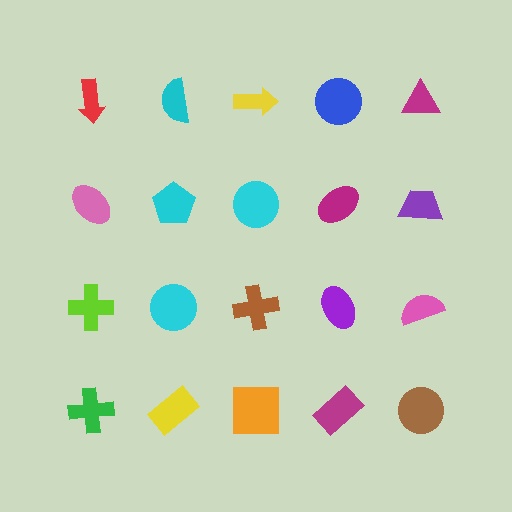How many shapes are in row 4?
5 shapes.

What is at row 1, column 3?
A yellow arrow.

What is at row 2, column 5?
A purple trapezoid.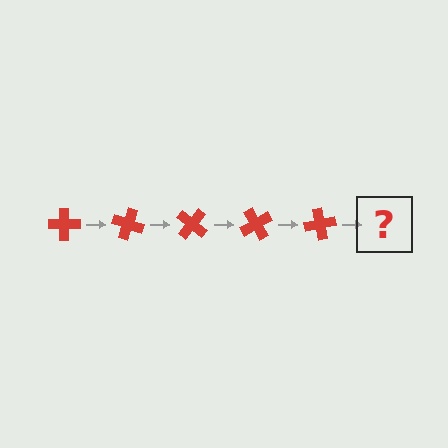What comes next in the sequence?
The next element should be a red cross rotated 100 degrees.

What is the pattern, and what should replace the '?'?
The pattern is that the cross rotates 20 degrees each step. The '?' should be a red cross rotated 100 degrees.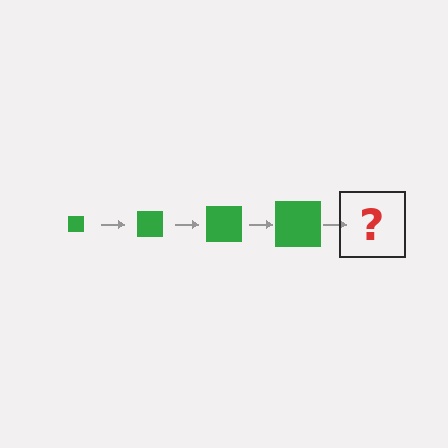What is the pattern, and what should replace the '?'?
The pattern is that the square gets progressively larger each step. The '?' should be a green square, larger than the previous one.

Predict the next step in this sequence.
The next step is a green square, larger than the previous one.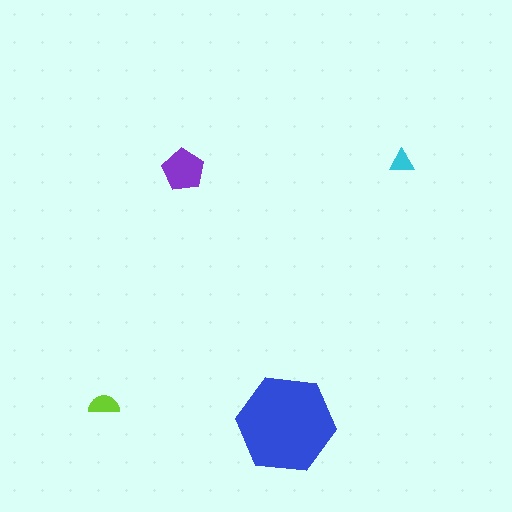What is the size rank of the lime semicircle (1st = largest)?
3rd.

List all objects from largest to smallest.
The blue hexagon, the purple pentagon, the lime semicircle, the cyan triangle.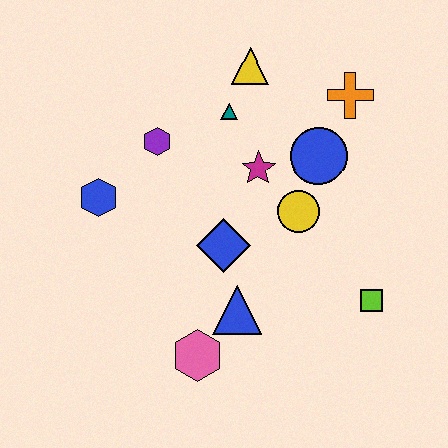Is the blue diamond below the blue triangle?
No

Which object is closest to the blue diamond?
The blue triangle is closest to the blue diamond.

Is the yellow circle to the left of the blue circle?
Yes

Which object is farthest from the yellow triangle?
The pink hexagon is farthest from the yellow triangle.